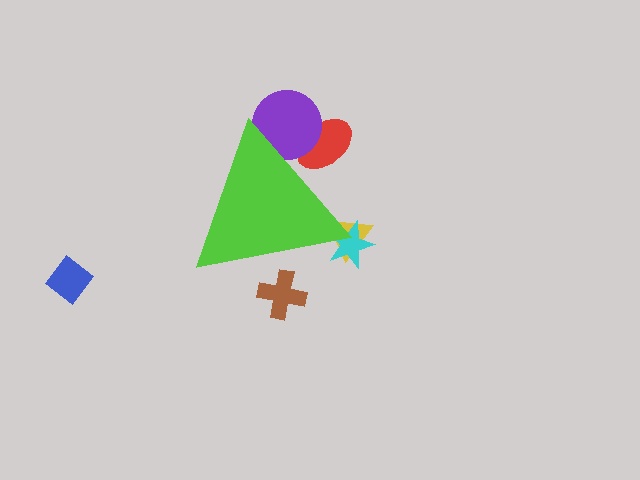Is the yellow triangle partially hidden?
Yes, the yellow triangle is partially hidden behind the lime triangle.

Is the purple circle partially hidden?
Yes, the purple circle is partially hidden behind the lime triangle.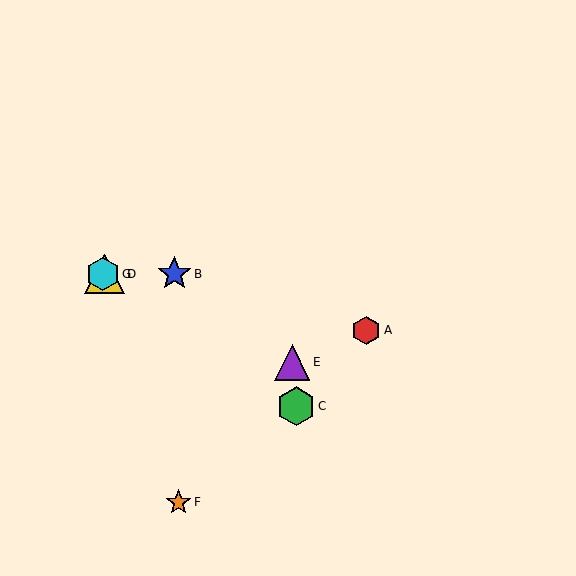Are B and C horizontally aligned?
No, B is at y≈274 and C is at y≈406.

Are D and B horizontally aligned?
Yes, both are at y≈274.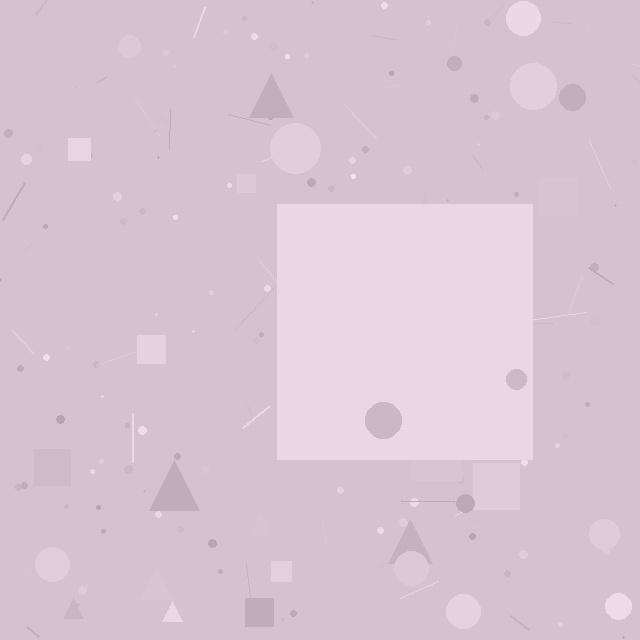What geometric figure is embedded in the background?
A square is embedded in the background.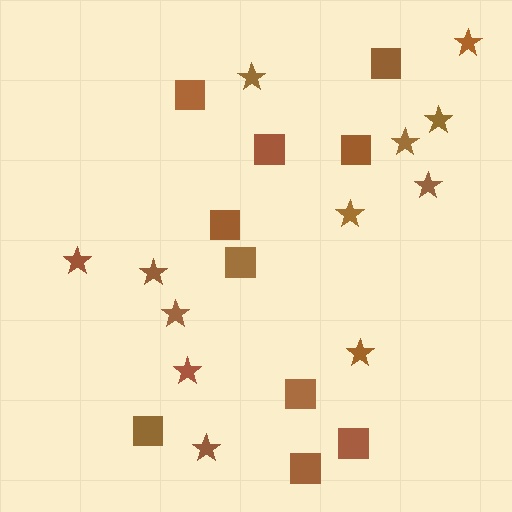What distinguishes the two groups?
There are 2 groups: one group of stars (12) and one group of squares (10).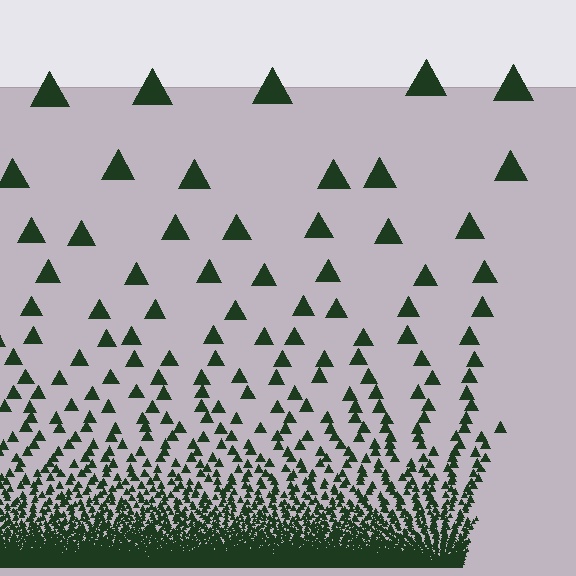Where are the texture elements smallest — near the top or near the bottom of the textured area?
Near the bottom.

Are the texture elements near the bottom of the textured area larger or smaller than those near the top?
Smaller. The gradient is inverted — elements near the bottom are smaller and denser.